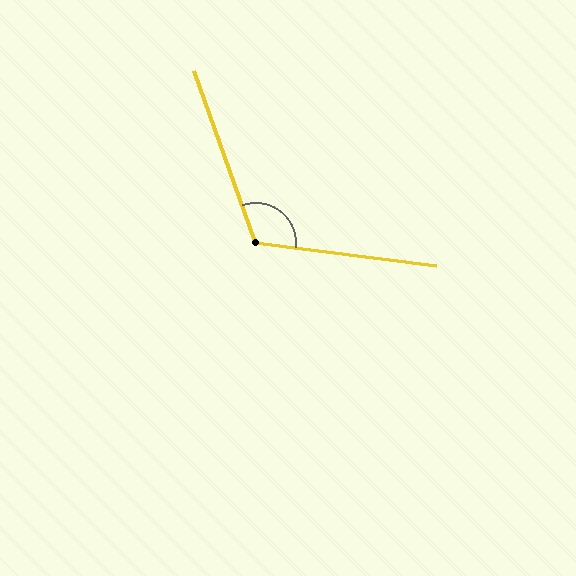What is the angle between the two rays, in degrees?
Approximately 117 degrees.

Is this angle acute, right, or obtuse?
It is obtuse.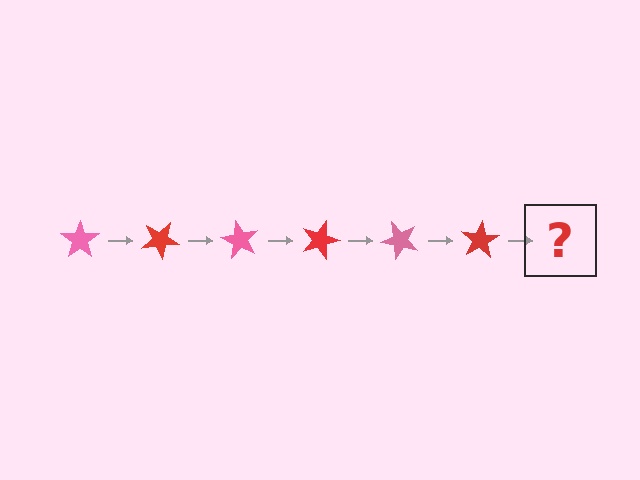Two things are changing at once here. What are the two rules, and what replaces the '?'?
The two rules are that it rotates 30 degrees each step and the color cycles through pink and red. The '?' should be a pink star, rotated 180 degrees from the start.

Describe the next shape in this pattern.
It should be a pink star, rotated 180 degrees from the start.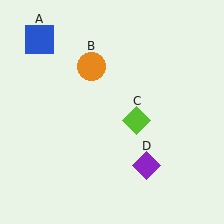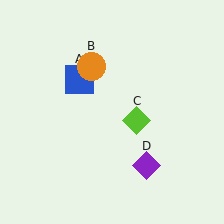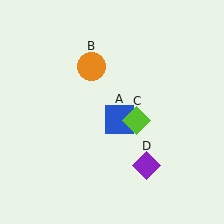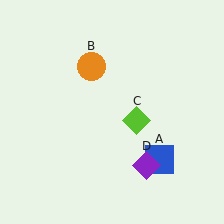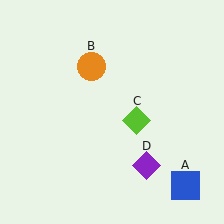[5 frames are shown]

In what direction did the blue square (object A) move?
The blue square (object A) moved down and to the right.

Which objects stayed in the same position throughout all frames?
Orange circle (object B) and lime diamond (object C) and purple diamond (object D) remained stationary.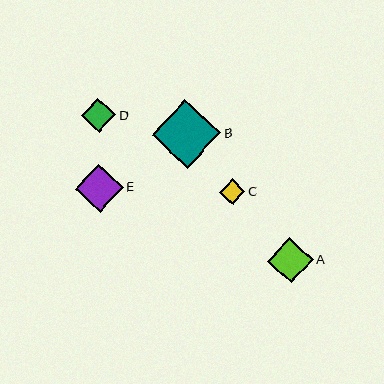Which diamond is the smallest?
Diamond C is the smallest with a size of approximately 26 pixels.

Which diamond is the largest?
Diamond B is the largest with a size of approximately 69 pixels.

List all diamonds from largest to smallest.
From largest to smallest: B, E, A, D, C.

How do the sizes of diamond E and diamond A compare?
Diamond E and diamond A are approximately the same size.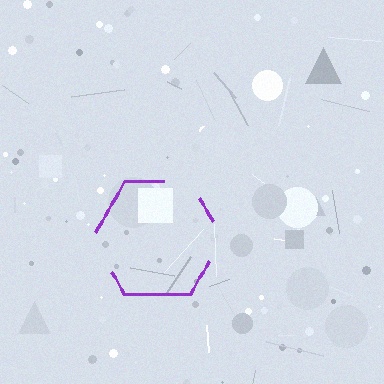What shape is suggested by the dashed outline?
The dashed outline suggests a hexagon.